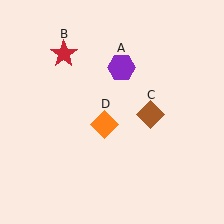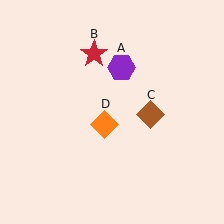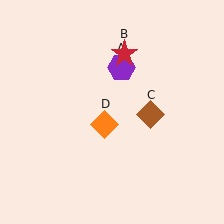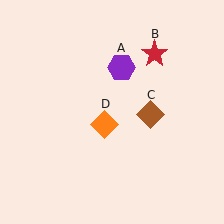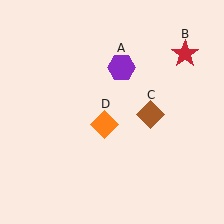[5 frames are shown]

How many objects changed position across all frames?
1 object changed position: red star (object B).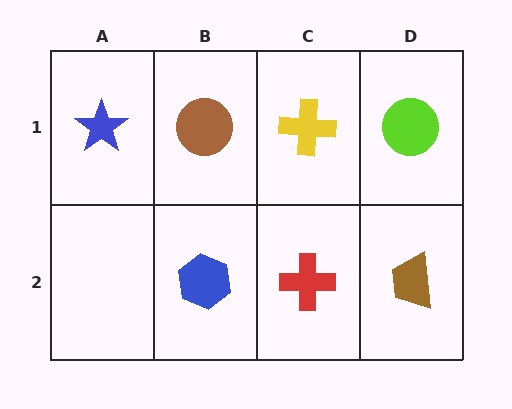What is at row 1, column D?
A lime circle.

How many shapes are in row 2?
3 shapes.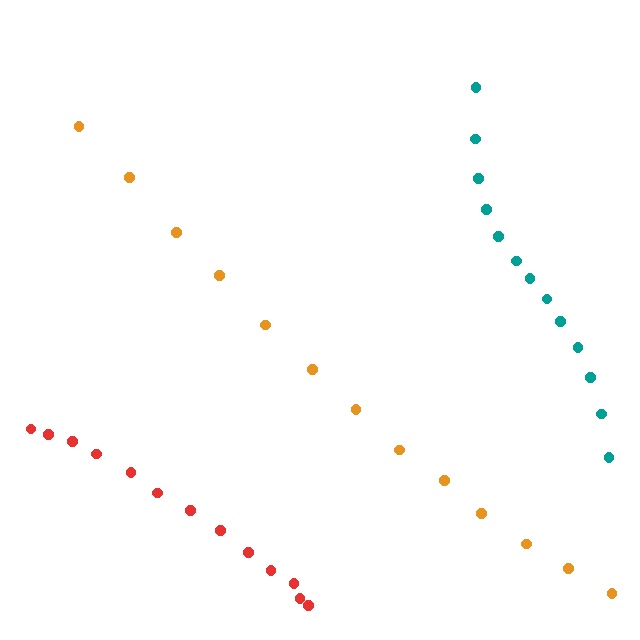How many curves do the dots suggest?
There are 3 distinct paths.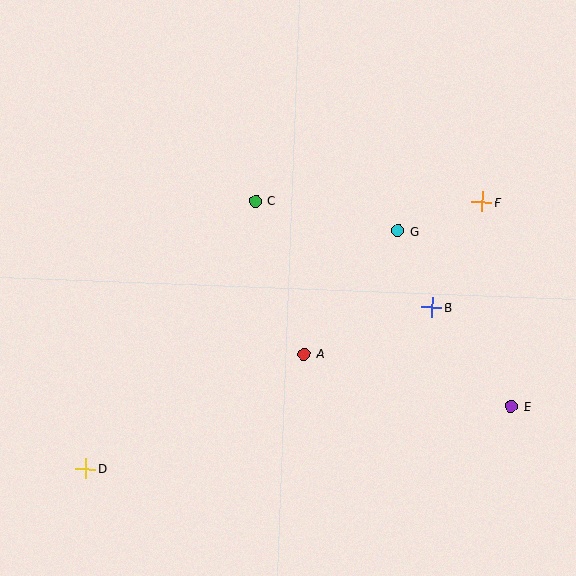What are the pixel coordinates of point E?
Point E is at (511, 407).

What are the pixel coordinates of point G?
Point G is at (398, 231).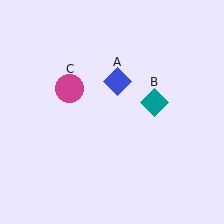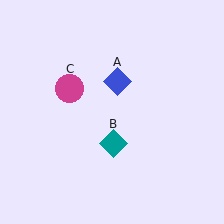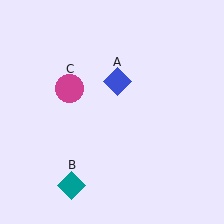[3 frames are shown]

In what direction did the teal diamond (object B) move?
The teal diamond (object B) moved down and to the left.